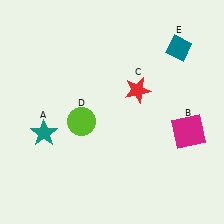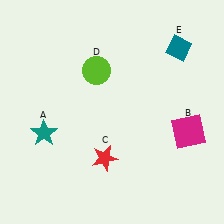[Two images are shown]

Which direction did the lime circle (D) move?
The lime circle (D) moved up.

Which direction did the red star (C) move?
The red star (C) moved down.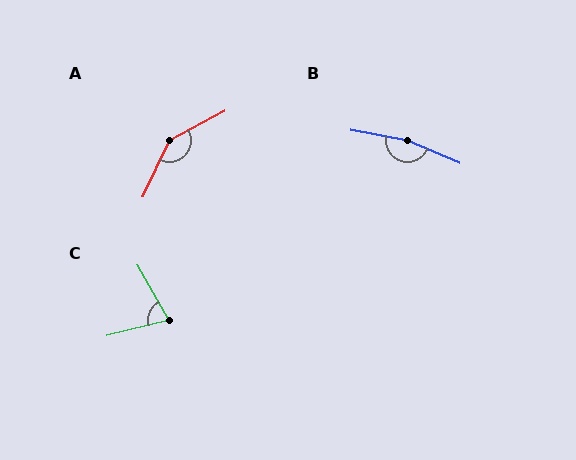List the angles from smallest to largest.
C (75°), A (143°), B (168°).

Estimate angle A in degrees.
Approximately 143 degrees.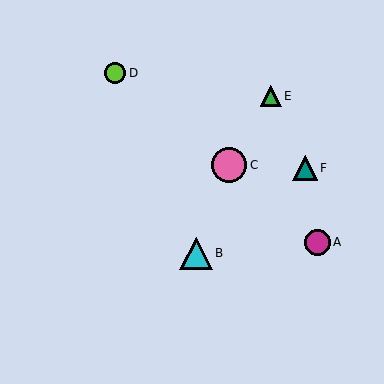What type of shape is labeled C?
Shape C is a pink circle.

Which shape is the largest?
The pink circle (labeled C) is the largest.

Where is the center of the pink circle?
The center of the pink circle is at (229, 165).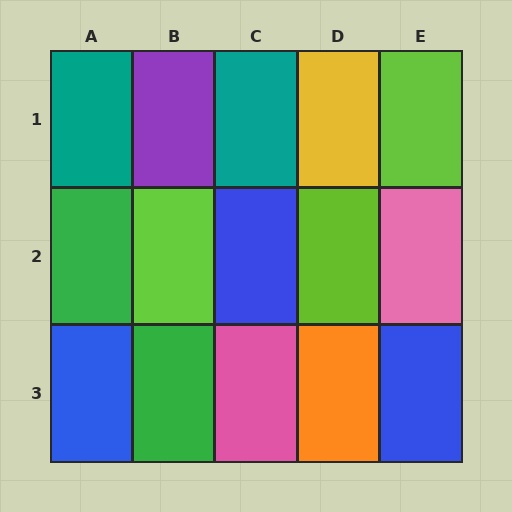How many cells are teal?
2 cells are teal.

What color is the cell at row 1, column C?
Teal.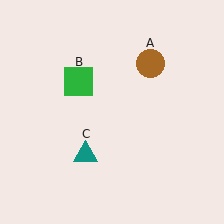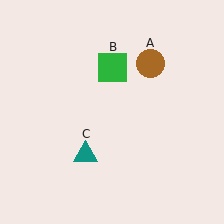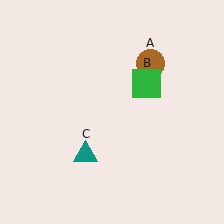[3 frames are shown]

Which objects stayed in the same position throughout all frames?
Brown circle (object A) and teal triangle (object C) remained stationary.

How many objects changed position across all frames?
1 object changed position: green square (object B).